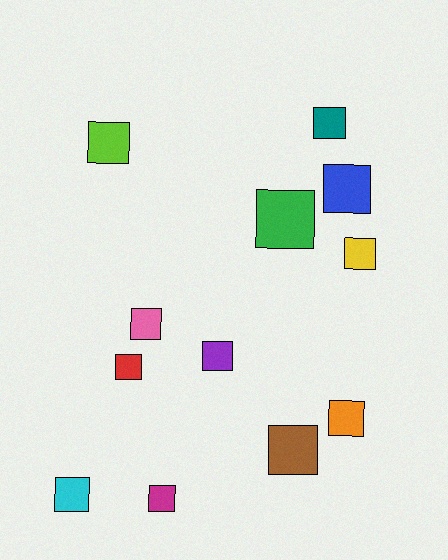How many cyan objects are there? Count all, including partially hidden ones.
There is 1 cyan object.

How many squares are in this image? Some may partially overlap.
There are 12 squares.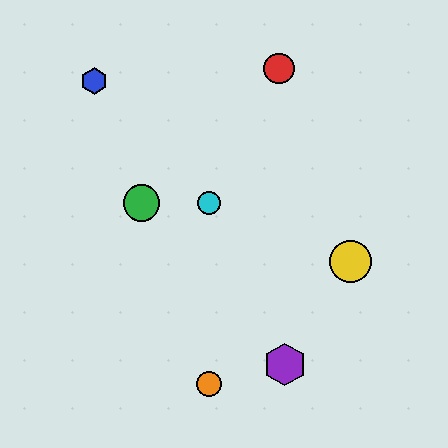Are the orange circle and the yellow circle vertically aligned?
No, the orange circle is at x≈209 and the yellow circle is at x≈351.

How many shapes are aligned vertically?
2 shapes (the orange circle, the cyan circle) are aligned vertically.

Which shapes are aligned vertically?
The orange circle, the cyan circle are aligned vertically.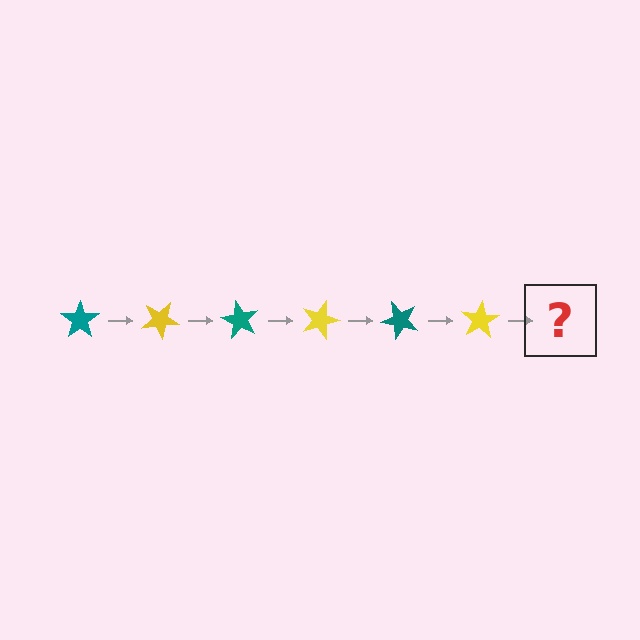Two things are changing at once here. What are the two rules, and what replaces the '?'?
The two rules are that it rotates 30 degrees each step and the color cycles through teal and yellow. The '?' should be a teal star, rotated 180 degrees from the start.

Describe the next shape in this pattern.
It should be a teal star, rotated 180 degrees from the start.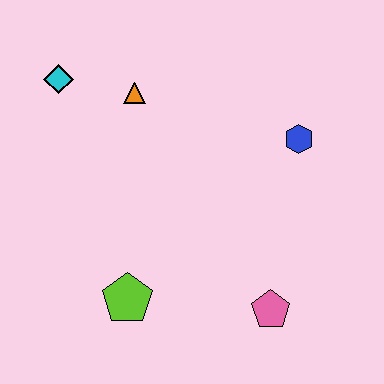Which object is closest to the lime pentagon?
The pink pentagon is closest to the lime pentagon.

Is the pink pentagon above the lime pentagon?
No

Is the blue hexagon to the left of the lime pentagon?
No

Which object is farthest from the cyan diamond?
The pink pentagon is farthest from the cyan diamond.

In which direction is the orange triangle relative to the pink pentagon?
The orange triangle is above the pink pentagon.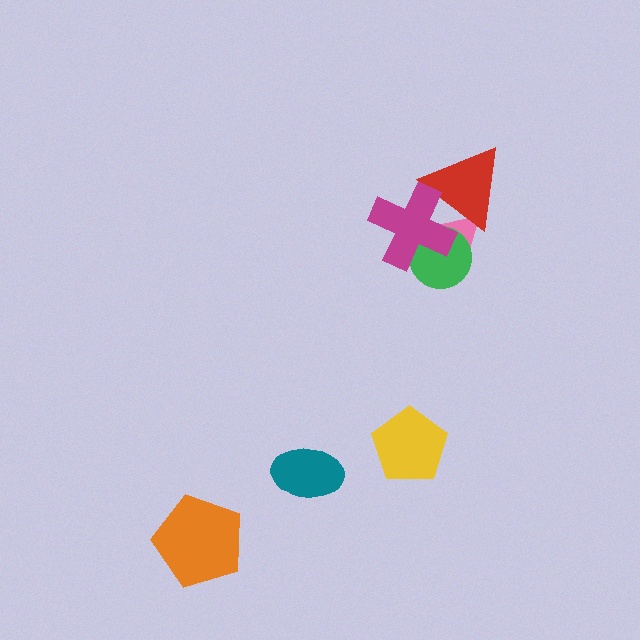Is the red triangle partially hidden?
Yes, it is partially covered by another shape.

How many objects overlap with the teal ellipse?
0 objects overlap with the teal ellipse.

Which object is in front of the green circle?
The magenta cross is in front of the green circle.